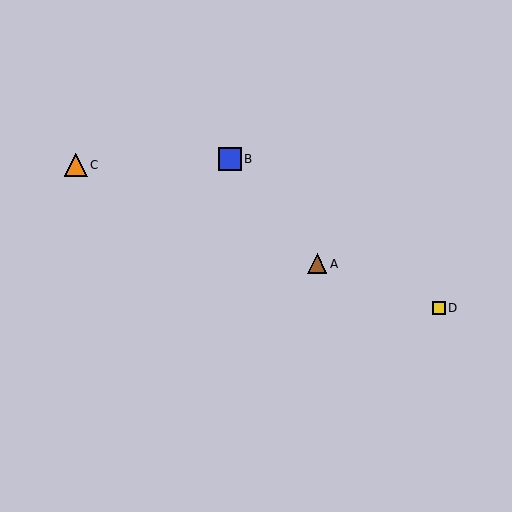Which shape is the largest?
The blue square (labeled B) is the largest.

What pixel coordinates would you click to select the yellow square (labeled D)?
Click at (439, 308) to select the yellow square D.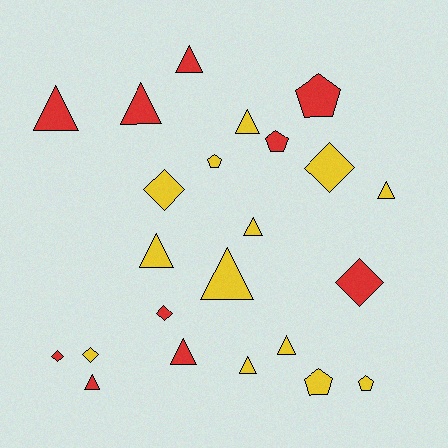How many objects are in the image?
There are 23 objects.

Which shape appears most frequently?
Triangle, with 12 objects.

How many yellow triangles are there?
There are 7 yellow triangles.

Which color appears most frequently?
Yellow, with 13 objects.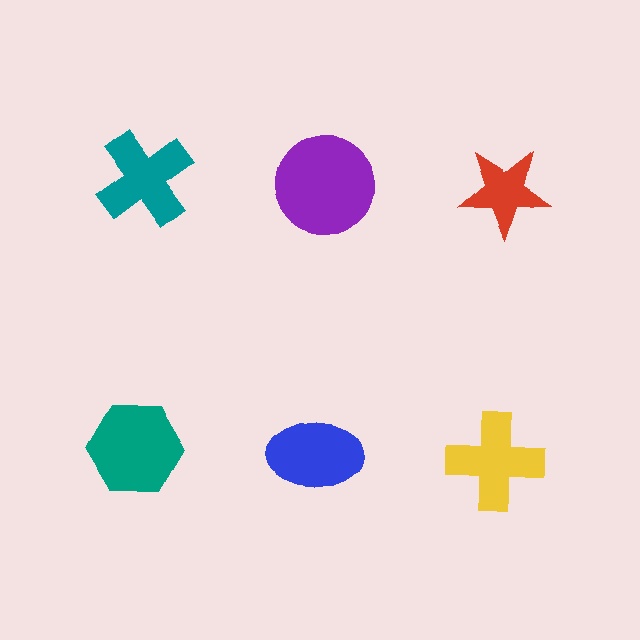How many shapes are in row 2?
3 shapes.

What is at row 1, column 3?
A red star.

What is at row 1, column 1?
A teal cross.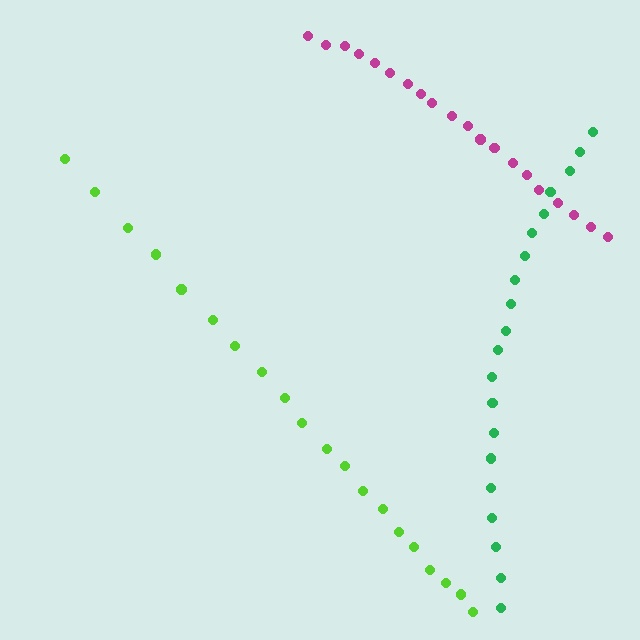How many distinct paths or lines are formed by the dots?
There are 3 distinct paths.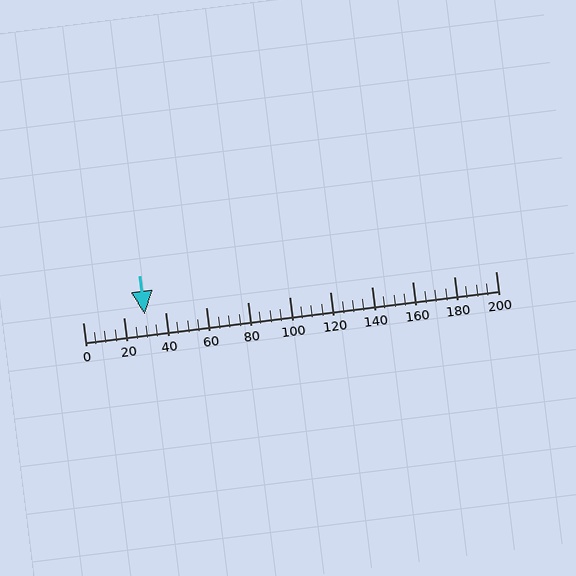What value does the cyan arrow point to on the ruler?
The cyan arrow points to approximately 30.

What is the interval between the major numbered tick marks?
The major tick marks are spaced 20 units apart.